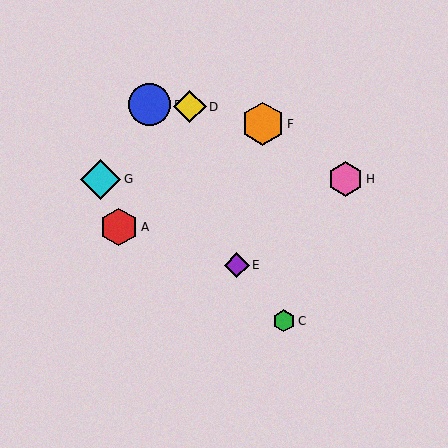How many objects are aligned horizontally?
2 objects (G, H) are aligned horizontally.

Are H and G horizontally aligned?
Yes, both are at y≈179.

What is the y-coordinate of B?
Object B is at y≈105.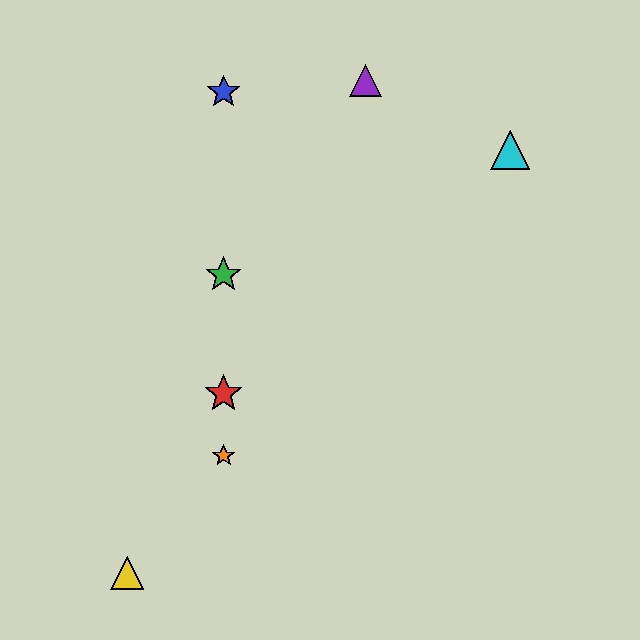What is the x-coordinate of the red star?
The red star is at x≈224.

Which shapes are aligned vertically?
The red star, the blue star, the green star, the orange star are aligned vertically.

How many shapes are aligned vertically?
4 shapes (the red star, the blue star, the green star, the orange star) are aligned vertically.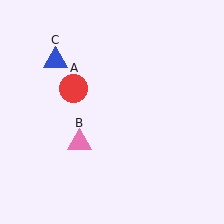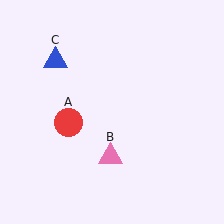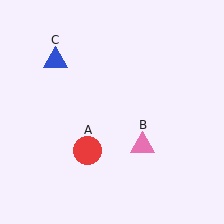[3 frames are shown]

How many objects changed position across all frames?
2 objects changed position: red circle (object A), pink triangle (object B).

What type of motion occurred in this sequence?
The red circle (object A), pink triangle (object B) rotated counterclockwise around the center of the scene.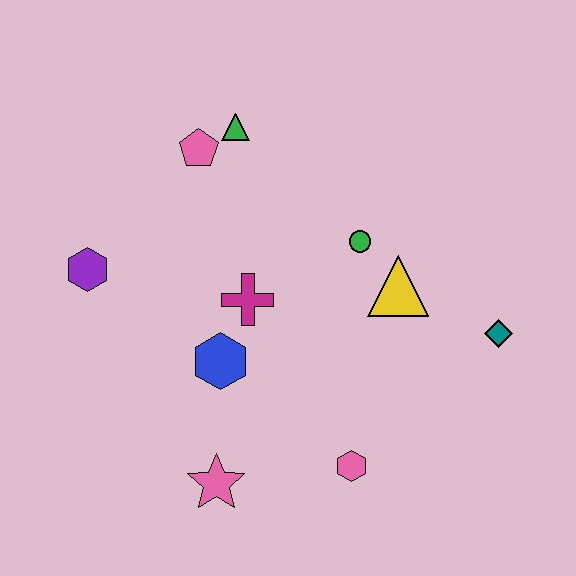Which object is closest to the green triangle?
The pink pentagon is closest to the green triangle.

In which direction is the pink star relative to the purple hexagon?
The pink star is below the purple hexagon.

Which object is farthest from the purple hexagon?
The teal diamond is farthest from the purple hexagon.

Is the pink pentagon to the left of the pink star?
Yes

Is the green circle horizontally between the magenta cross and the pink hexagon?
No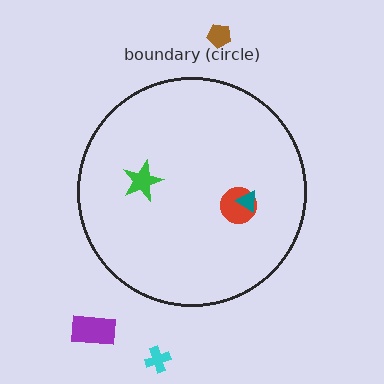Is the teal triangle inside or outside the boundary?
Inside.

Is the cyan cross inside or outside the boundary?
Outside.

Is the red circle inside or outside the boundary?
Inside.